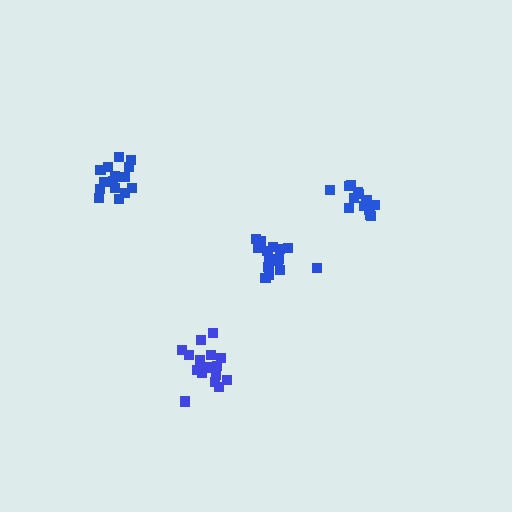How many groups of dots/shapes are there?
There are 4 groups.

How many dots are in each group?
Group 1: 16 dots, Group 2: 14 dots, Group 3: 16 dots, Group 4: 15 dots (61 total).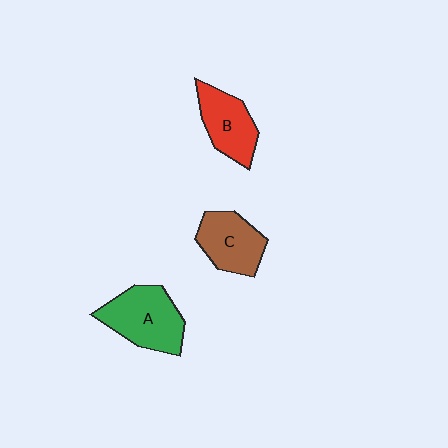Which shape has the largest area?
Shape A (green).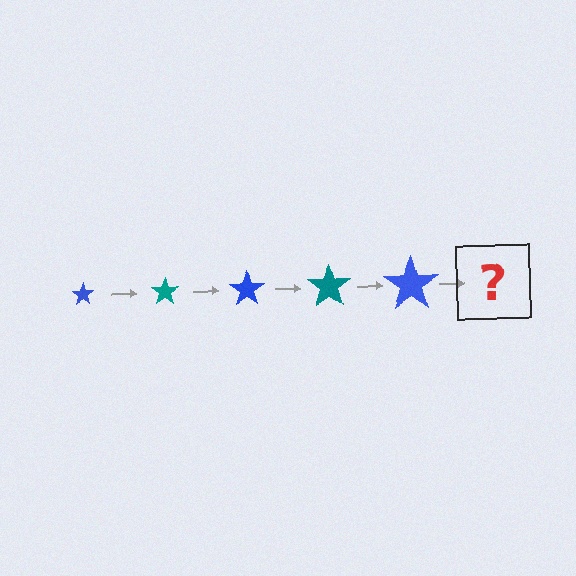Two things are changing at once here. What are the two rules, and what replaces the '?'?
The two rules are that the star grows larger each step and the color cycles through blue and teal. The '?' should be a teal star, larger than the previous one.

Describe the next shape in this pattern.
It should be a teal star, larger than the previous one.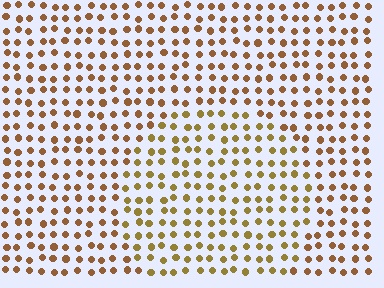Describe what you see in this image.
The image is filled with small brown elements in a uniform arrangement. A circle-shaped region is visible where the elements are tinted to a slightly different hue, forming a subtle color boundary.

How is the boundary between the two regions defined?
The boundary is defined purely by a slight shift in hue (about 22 degrees). Spacing, size, and orientation are identical on both sides.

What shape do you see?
I see a circle.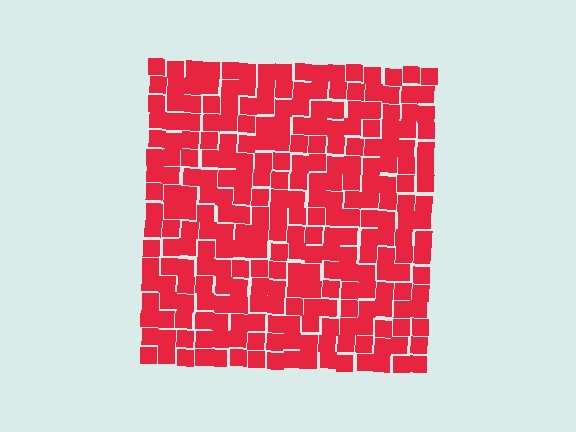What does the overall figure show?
The overall figure shows a square.